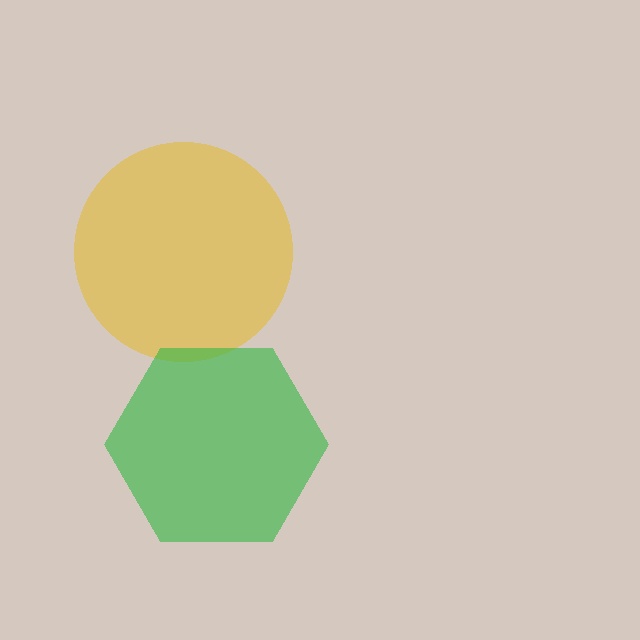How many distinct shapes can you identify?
There are 2 distinct shapes: a yellow circle, a green hexagon.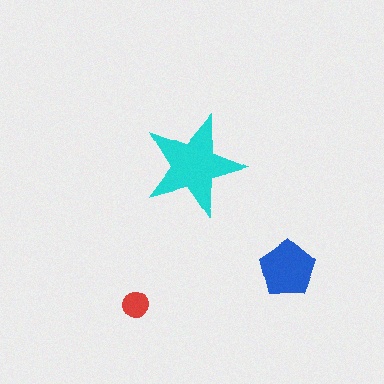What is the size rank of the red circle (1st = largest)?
3rd.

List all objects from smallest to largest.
The red circle, the blue pentagon, the cyan star.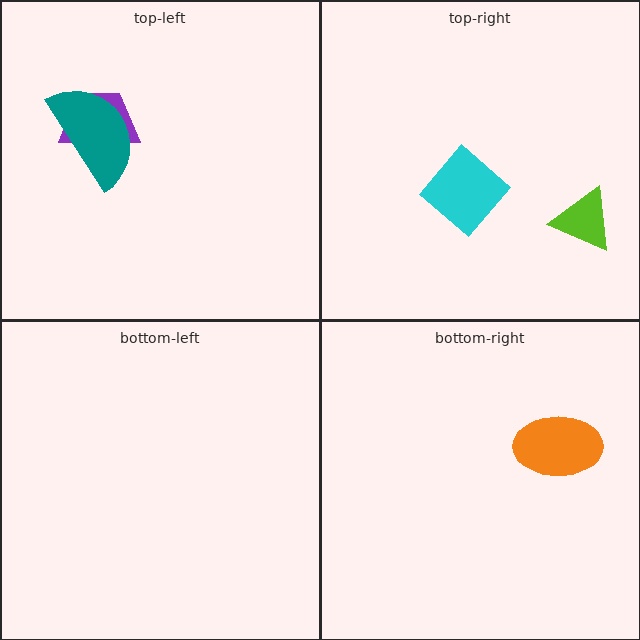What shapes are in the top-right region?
The lime triangle, the cyan diamond.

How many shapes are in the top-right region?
2.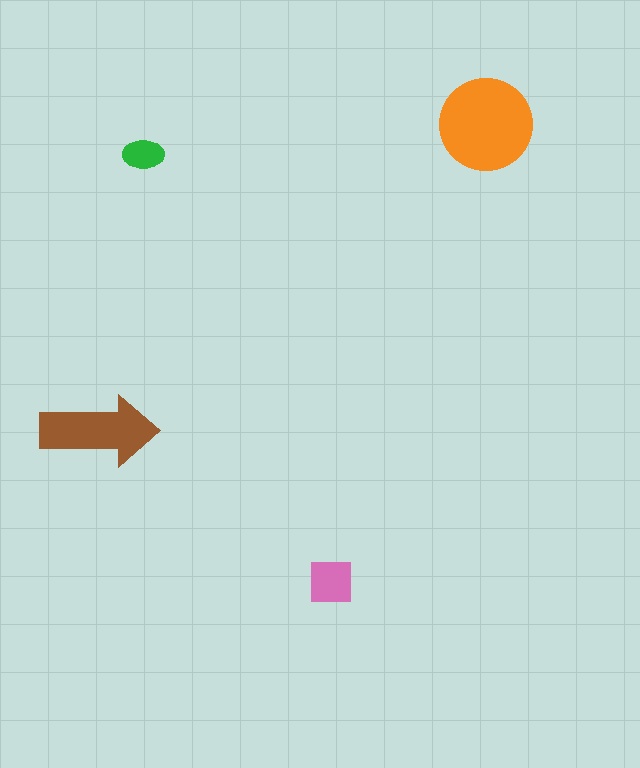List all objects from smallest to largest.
The green ellipse, the pink square, the brown arrow, the orange circle.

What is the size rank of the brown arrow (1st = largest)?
2nd.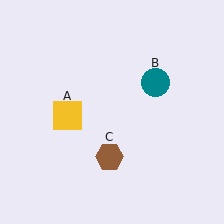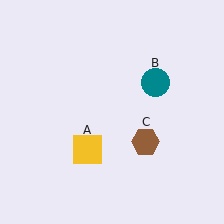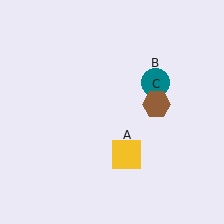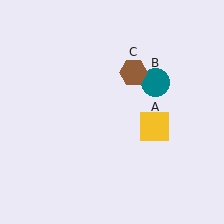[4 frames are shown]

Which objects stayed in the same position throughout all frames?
Teal circle (object B) remained stationary.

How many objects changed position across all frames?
2 objects changed position: yellow square (object A), brown hexagon (object C).